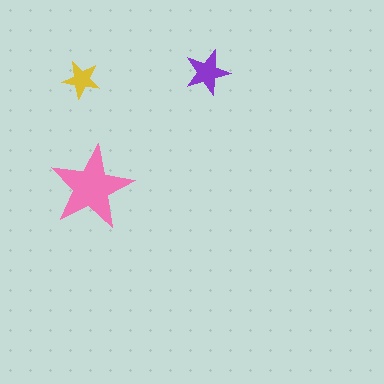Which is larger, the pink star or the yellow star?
The pink one.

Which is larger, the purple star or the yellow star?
The purple one.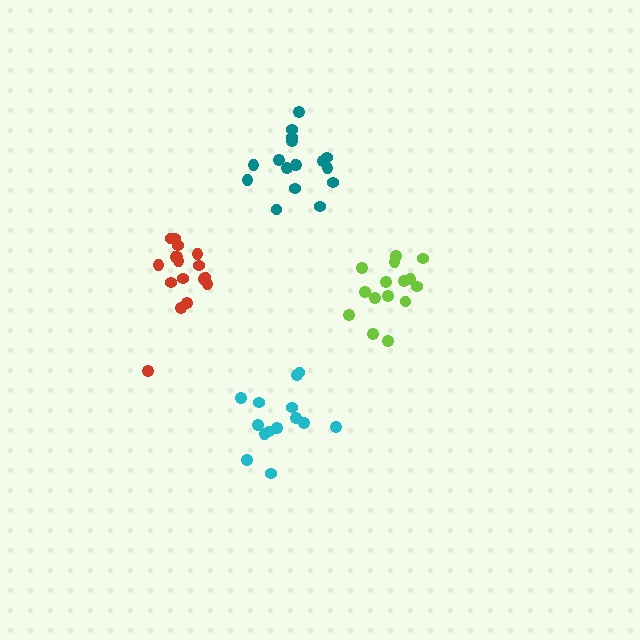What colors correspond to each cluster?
The clusters are colored: cyan, teal, red, lime.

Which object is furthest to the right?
The lime cluster is rightmost.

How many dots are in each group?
Group 1: 14 dots, Group 2: 17 dots, Group 3: 17 dots, Group 4: 15 dots (63 total).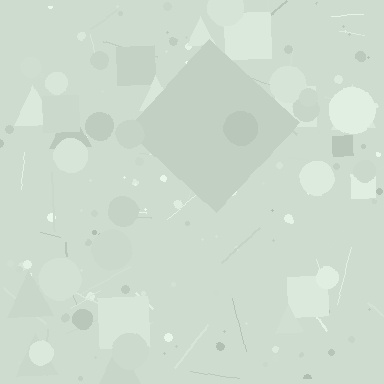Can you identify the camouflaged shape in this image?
The camouflaged shape is a diamond.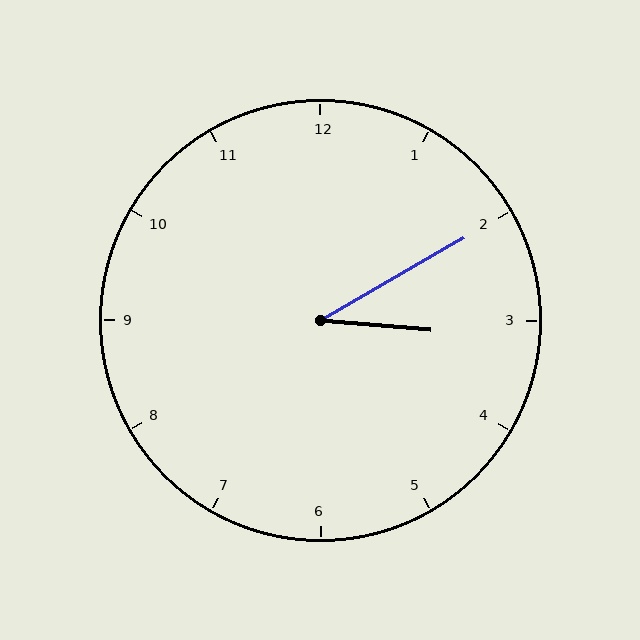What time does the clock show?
3:10.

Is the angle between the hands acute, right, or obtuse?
It is acute.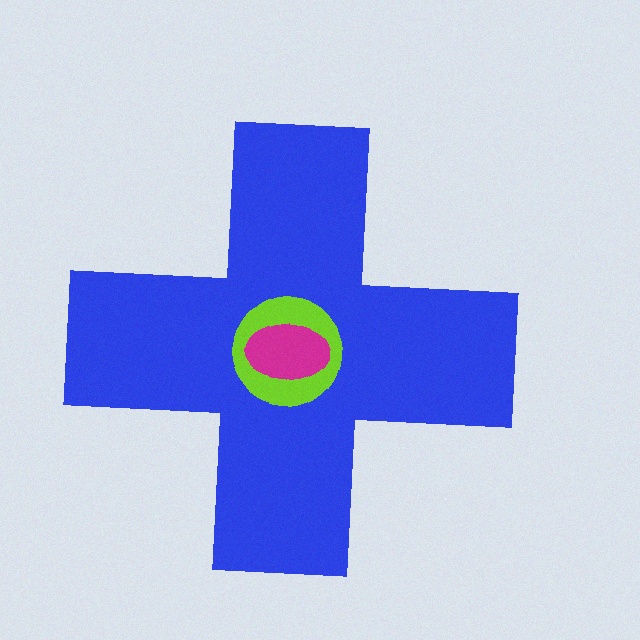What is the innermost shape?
The magenta ellipse.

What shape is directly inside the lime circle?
The magenta ellipse.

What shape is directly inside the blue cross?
The lime circle.